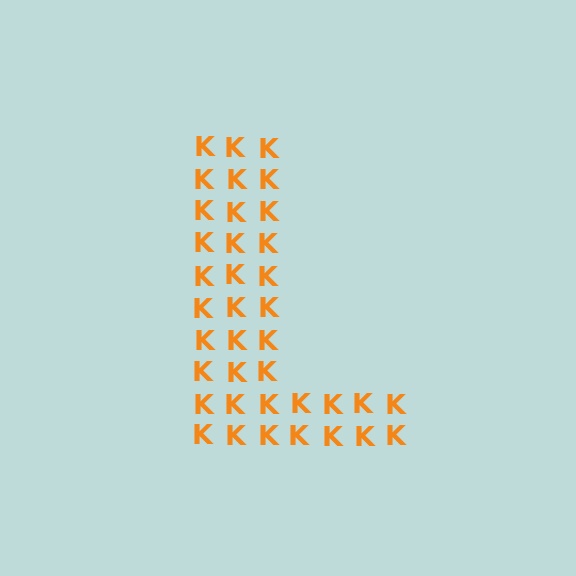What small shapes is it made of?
It is made of small letter K's.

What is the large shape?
The large shape is the letter L.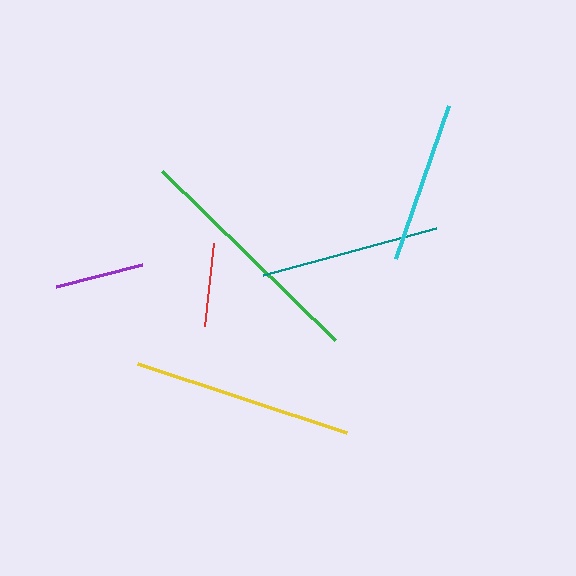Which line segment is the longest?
The green line is the longest at approximately 242 pixels.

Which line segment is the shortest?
The red line is the shortest at approximately 84 pixels.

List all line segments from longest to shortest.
From longest to shortest: green, yellow, teal, cyan, purple, red.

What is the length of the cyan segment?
The cyan segment is approximately 162 pixels long.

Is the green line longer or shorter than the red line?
The green line is longer than the red line.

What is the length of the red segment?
The red segment is approximately 84 pixels long.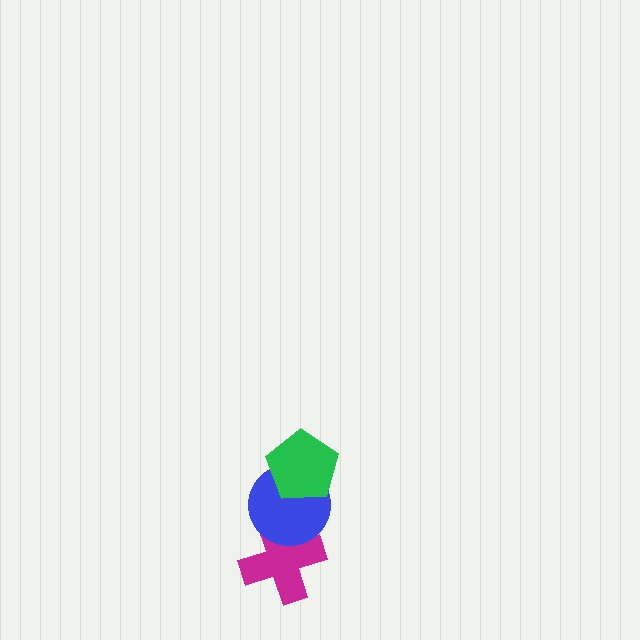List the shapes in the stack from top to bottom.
From top to bottom: the green pentagon, the blue circle, the magenta cross.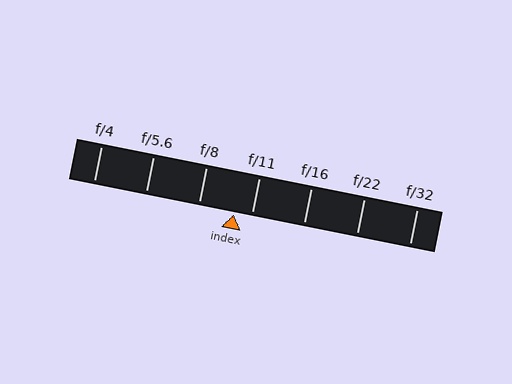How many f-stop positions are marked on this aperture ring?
There are 7 f-stop positions marked.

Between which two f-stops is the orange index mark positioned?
The index mark is between f/8 and f/11.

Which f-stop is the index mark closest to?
The index mark is closest to f/11.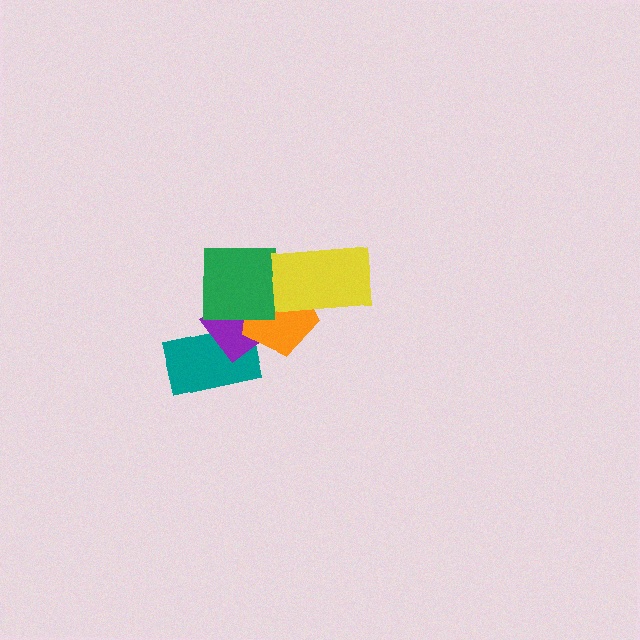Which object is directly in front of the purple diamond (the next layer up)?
The orange pentagon is directly in front of the purple diamond.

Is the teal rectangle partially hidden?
Yes, it is partially covered by another shape.